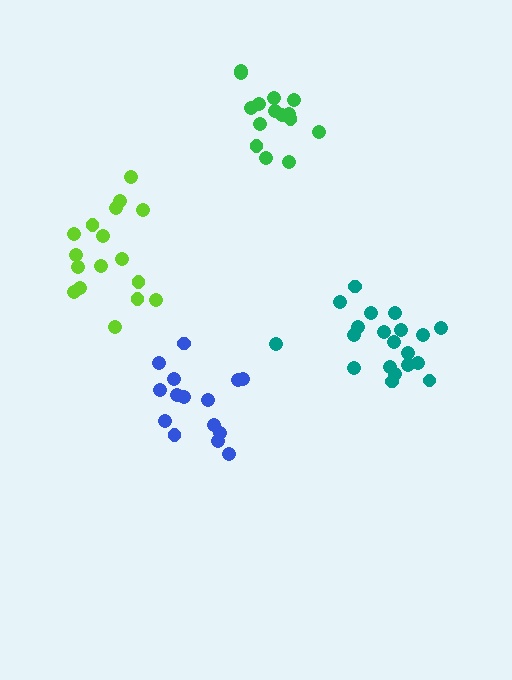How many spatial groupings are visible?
There are 4 spatial groupings.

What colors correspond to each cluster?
The clusters are colored: teal, green, lime, blue.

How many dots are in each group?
Group 1: 20 dots, Group 2: 15 dots, Group 3: 17 dots, Group 4: 15 dots (67 total).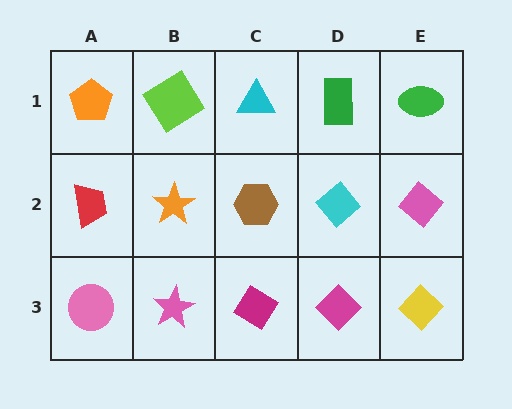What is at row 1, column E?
A green ellipse.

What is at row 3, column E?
A yellow diamond.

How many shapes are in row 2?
5 shapes.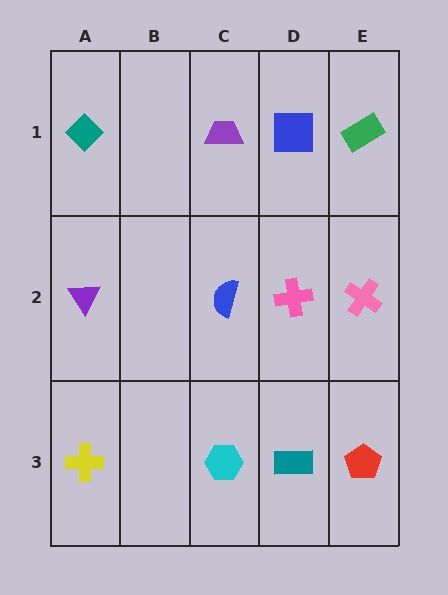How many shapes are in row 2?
4 shapes.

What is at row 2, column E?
A pink cross.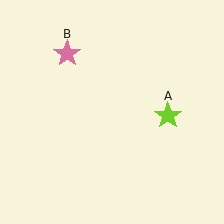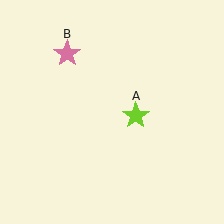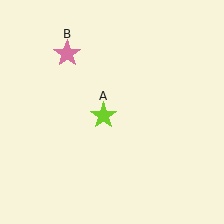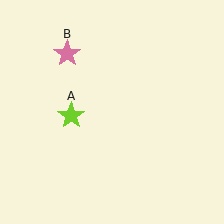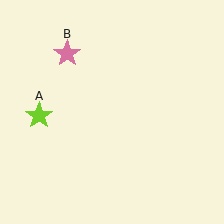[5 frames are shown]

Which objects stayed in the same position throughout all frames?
Pink star (object B) remained stationary.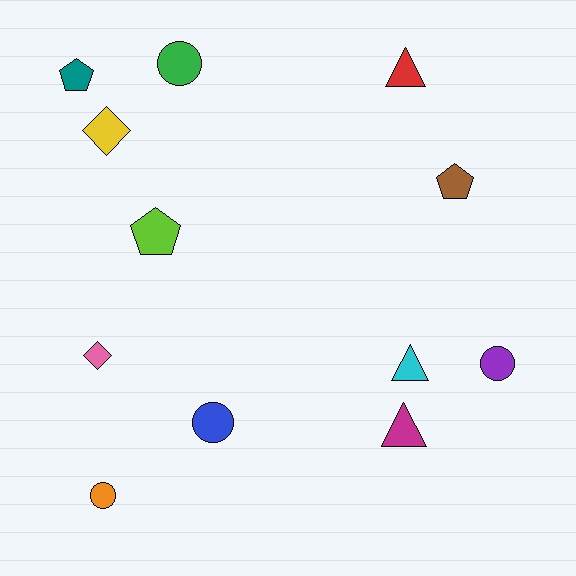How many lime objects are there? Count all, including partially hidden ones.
There is 1 lime object.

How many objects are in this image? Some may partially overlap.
There are 12 objects.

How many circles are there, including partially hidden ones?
There are 4 circles.